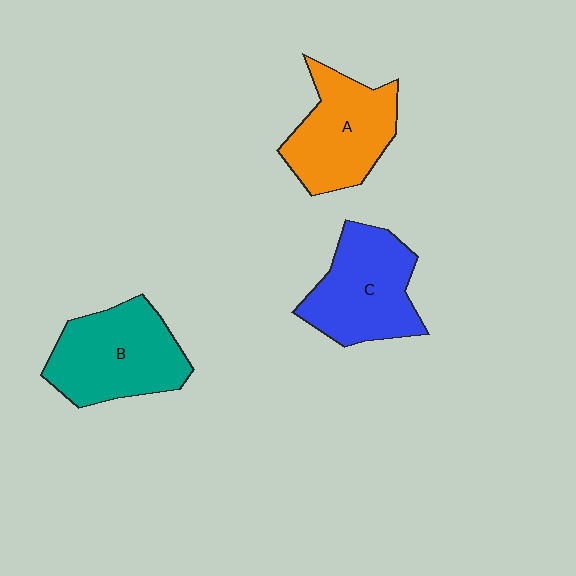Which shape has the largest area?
Shape B (teal).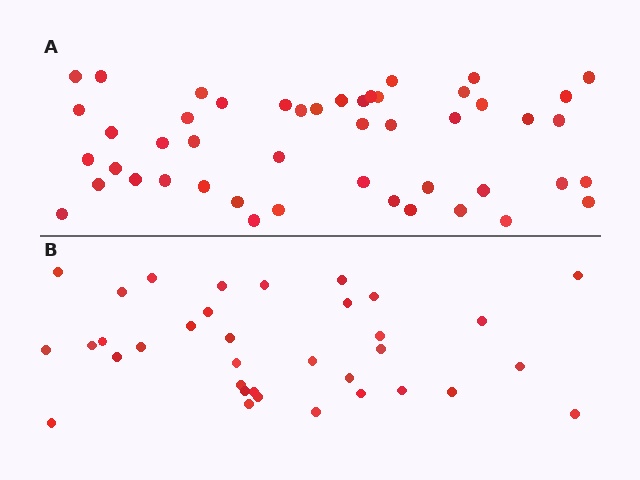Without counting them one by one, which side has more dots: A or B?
Region A (the top region) has more dots.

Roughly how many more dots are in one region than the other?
Region A has approximately 15 more dots than region B.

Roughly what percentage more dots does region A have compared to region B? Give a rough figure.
About 35% more.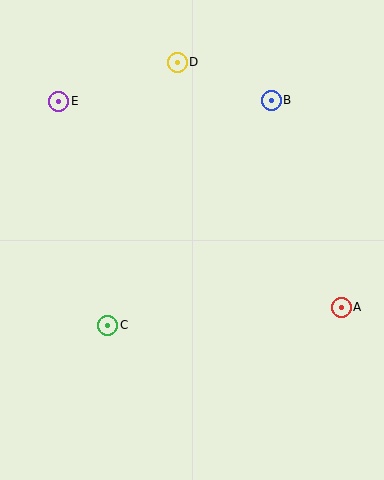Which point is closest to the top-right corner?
Point B is closest to the top-right corner.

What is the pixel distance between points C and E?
The distance between C and E is 229 pixels.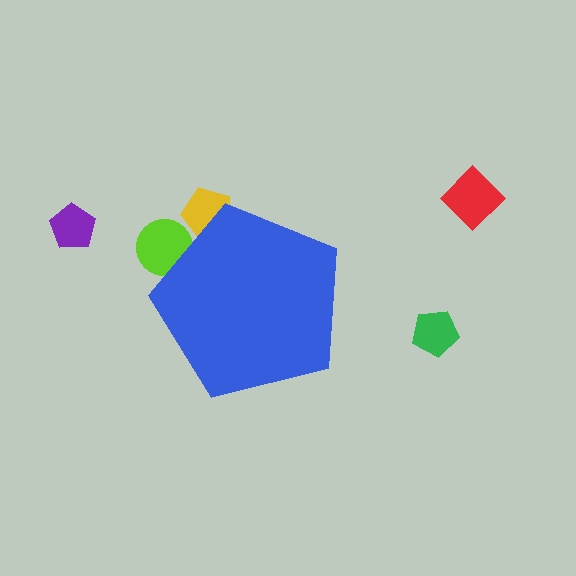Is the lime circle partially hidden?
Yes, the lime circle is partially hidden behind the blue pentagon.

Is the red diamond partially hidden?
No, the red diamond is fully visible.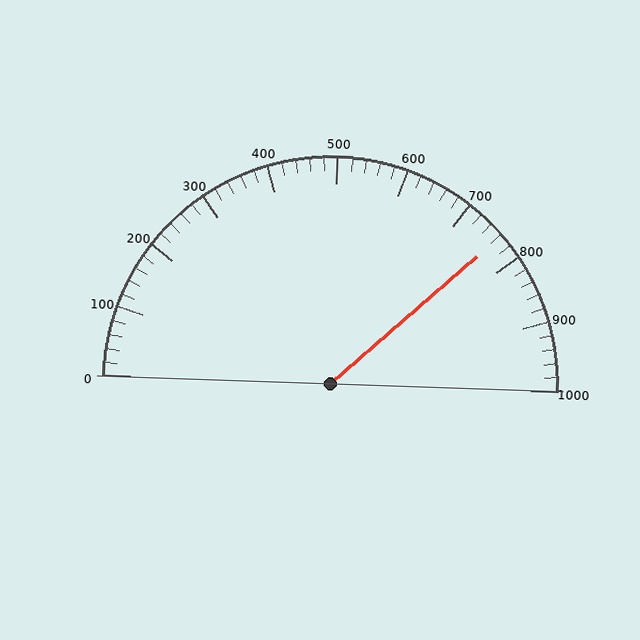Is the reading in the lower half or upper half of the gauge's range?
The reading is in the upper half of the range (0 to 1000).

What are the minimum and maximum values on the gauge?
The gauge ranges from 0 to 1000.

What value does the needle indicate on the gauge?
The needle indicates approximately 760.